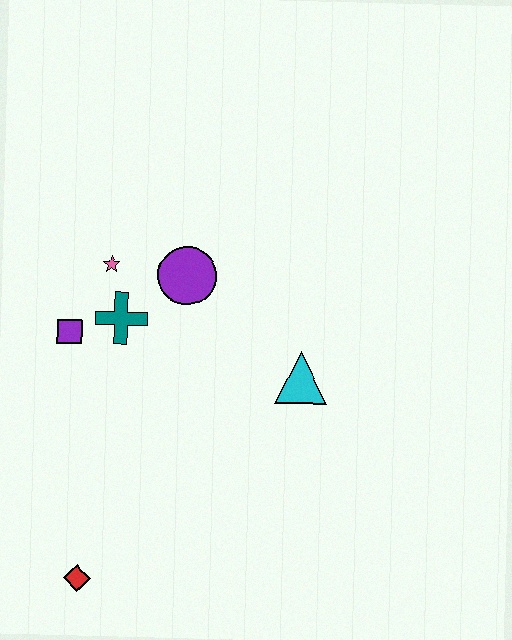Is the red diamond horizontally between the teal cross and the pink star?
No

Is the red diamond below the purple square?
Yes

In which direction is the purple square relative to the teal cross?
The purple square is to the left of the teal cross.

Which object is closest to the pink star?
The teal cross is closest to the pink star.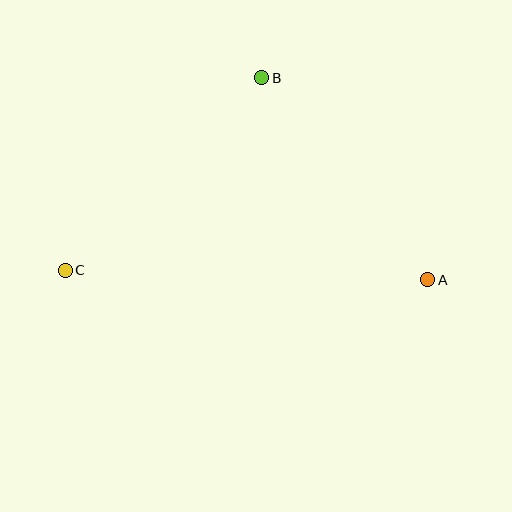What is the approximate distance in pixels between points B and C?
The distance between B and C is approximately 275 pixels.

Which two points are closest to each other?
Points A and B are closest to each other.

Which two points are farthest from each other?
Points A and C are farthest from each other.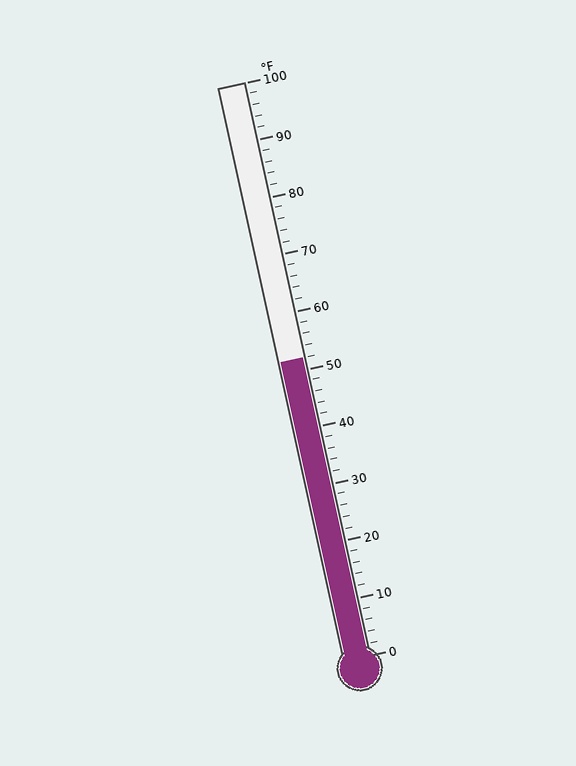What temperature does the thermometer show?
The thermometer shows approximately 52°F.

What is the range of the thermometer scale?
The thermometer scale ranges from 0°F to 100°F.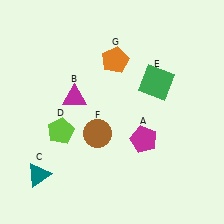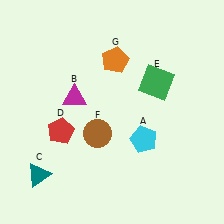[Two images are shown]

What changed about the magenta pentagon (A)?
In Image 1, A is magenta. In Image 2, it changed to cyan.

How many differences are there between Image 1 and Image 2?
There are 2 differences between the two images.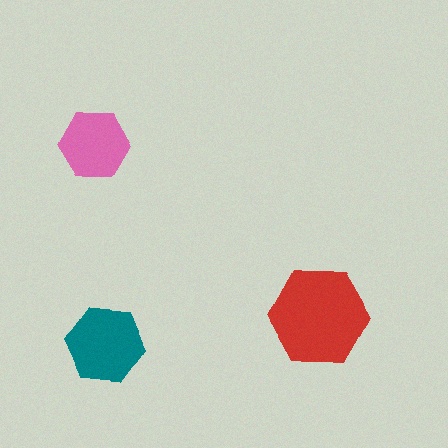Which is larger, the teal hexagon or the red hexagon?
The red one.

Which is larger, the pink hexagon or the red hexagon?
The red one.